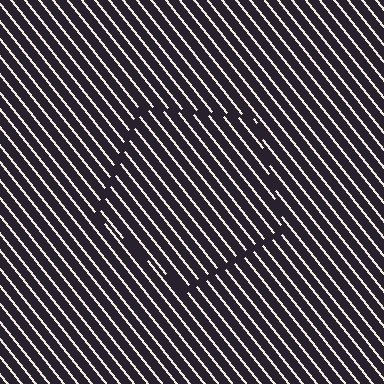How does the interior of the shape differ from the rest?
The interior of the shape contains the same grating, shifted by half a period — the contour is defined by the phase discontinuity where line-ends from the inner and outer gratings abut.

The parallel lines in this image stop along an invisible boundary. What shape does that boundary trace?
An illusory pentagon. The interior of the shape contains the same grating, shifted by half a period — the contour is defined by the phase discontinuity where line-ends from the inner and outer gratings abut.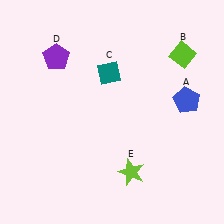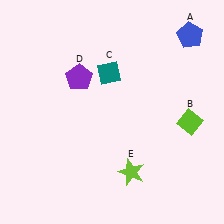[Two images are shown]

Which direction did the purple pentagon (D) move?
The purple pentagon (D) moved right.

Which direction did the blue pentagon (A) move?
The blue pentagon (A) moved up.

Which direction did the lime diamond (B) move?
The lime diamond (B) moved down.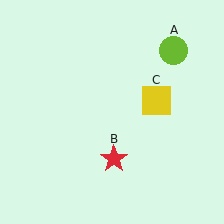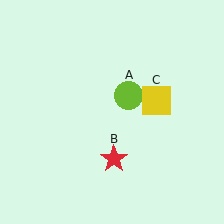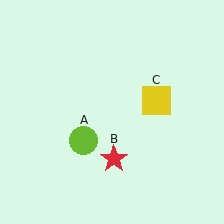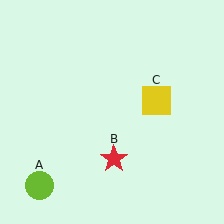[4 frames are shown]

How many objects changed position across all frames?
1 object changed position: lime circle (object A).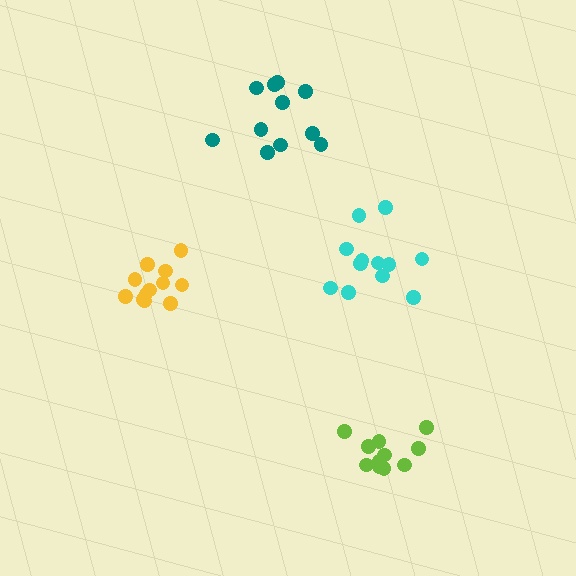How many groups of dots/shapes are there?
There are 4 groups.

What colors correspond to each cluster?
The clusters are colored: cyan, yellow, lime, teal.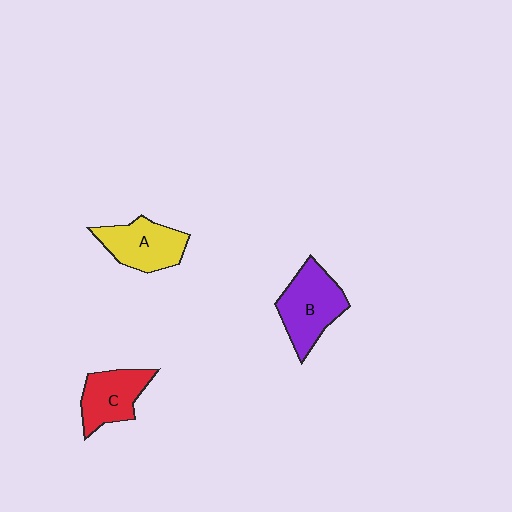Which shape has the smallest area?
Shape C (red).